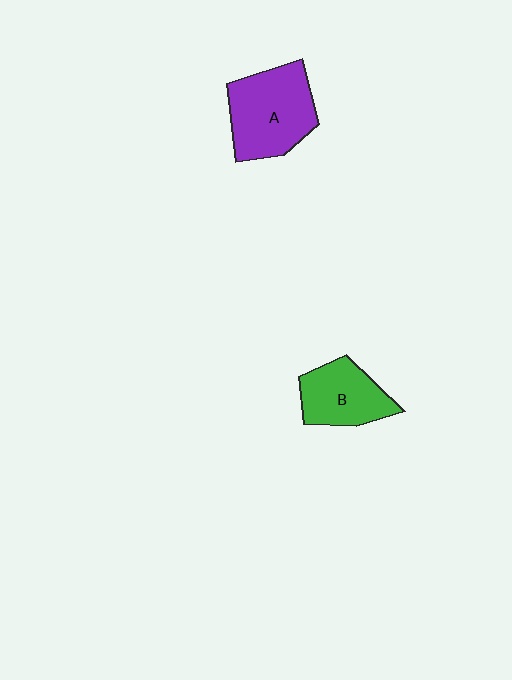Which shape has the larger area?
Shape A (purple).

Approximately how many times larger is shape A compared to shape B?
Approximately 1.4 times.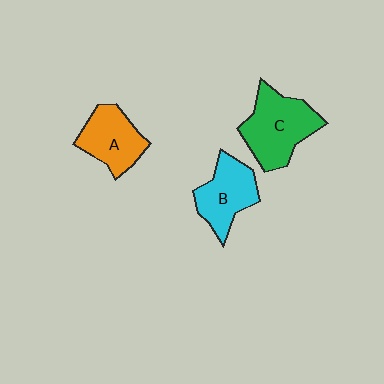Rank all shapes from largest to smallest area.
From largest to smallest: C (green), B (cyan), A (orange).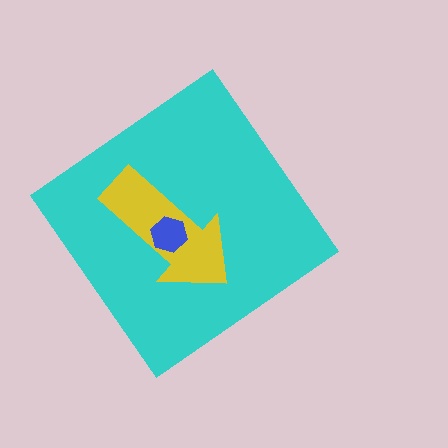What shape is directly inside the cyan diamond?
The yellow arrow.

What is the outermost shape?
The cyan diamond.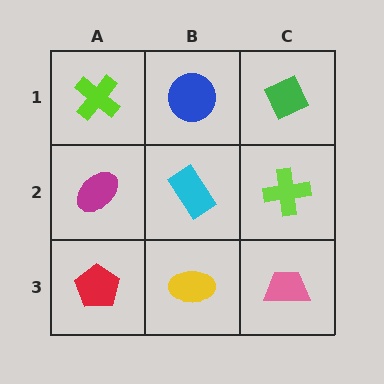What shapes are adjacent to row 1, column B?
A cyan rectangle (row 2, column B), a lime cross (row 1, column A), a green diamond (row 1, column C).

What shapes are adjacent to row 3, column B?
A cyan rectangle (row 2, column B), a red pentagon (row 3, column A), a pink trapezoid (row 3, column C).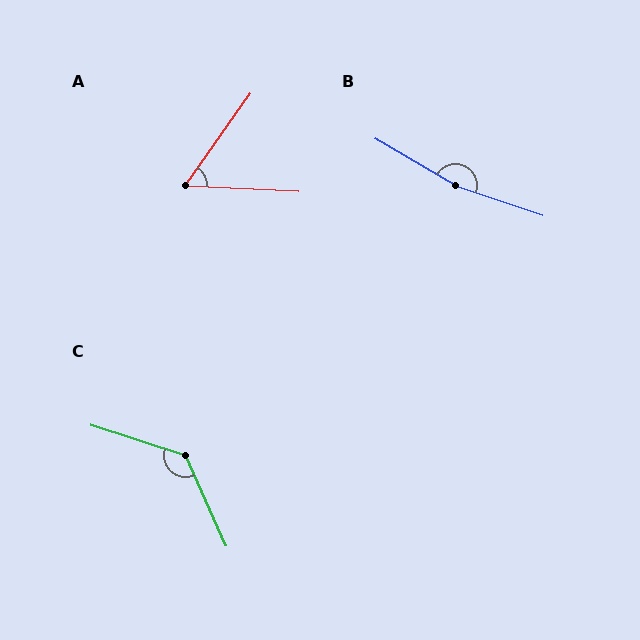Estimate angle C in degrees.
Approximately 132 degrees.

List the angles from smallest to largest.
A (58°), C (132°), B (169°).